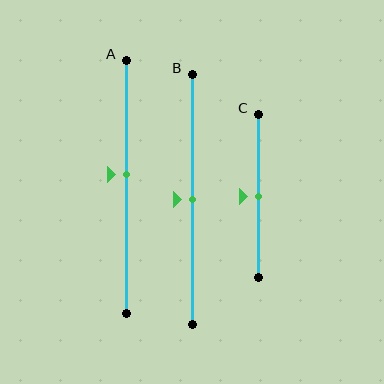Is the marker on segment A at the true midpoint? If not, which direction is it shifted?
No, the marker on segment A is shifted upward by about 5% of the segment length.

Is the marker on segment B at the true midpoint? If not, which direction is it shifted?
Yes, the marker on segment B is at the true midpoint.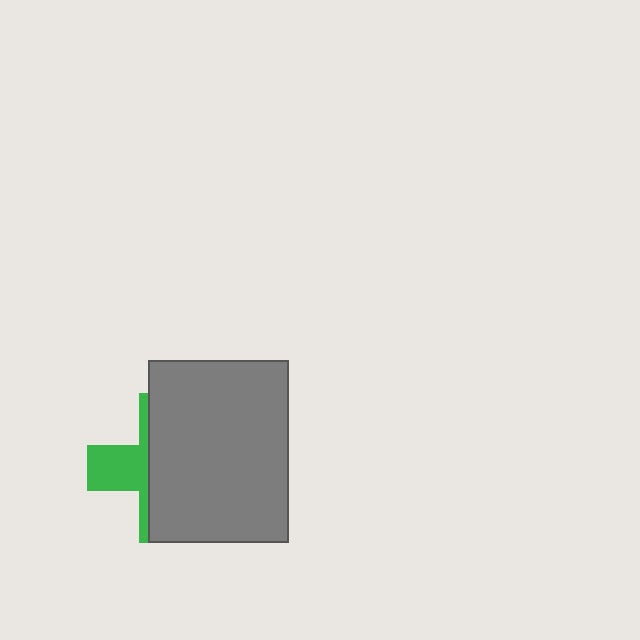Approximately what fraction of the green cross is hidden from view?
Roughly 69% of the green cross is hidden behind the gray rectangle.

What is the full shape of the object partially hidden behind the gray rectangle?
The partially hidden object is a green cross.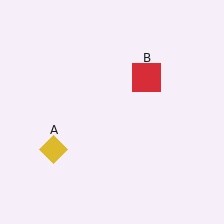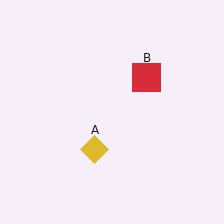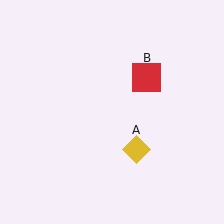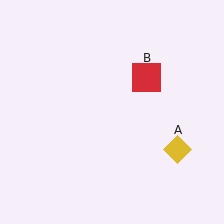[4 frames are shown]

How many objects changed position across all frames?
1 object changed position: yellow diamond (object A).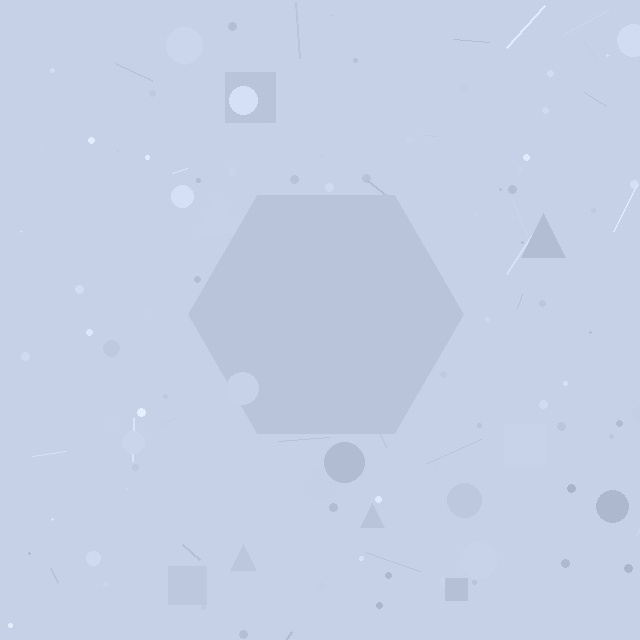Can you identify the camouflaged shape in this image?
The camouflaged shape is a hexagon.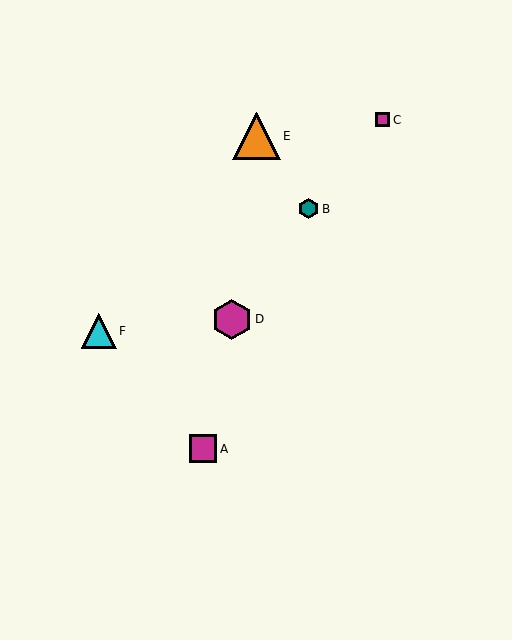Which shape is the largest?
The orange triangle (labeled E) is the largest.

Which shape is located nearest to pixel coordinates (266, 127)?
The orange triangle (labeled E) at (257, 136) is nearest to that location.